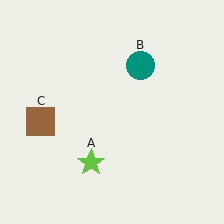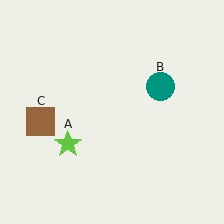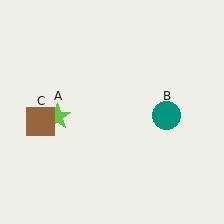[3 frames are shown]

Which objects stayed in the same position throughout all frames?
Brown square (object C) remained stationary.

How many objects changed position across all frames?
2 objects changed position: lime star (object A), teal circle (object B).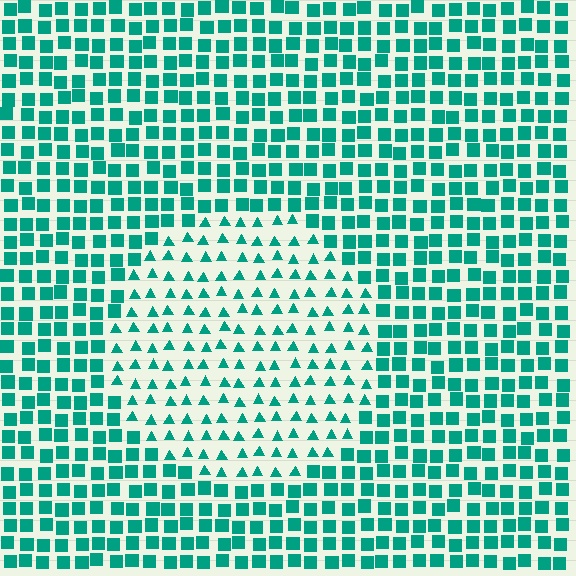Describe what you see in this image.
The image is filled with small teal elements arranged in a uniform grid. A circle-shaped region contains triangles, while the surrounding area contains squares. The boundary is defined purely by the change in element shape.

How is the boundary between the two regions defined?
The boundary is defined by a change in element shape: triangles inside vs. squares outside. All elements share the same color and spacing.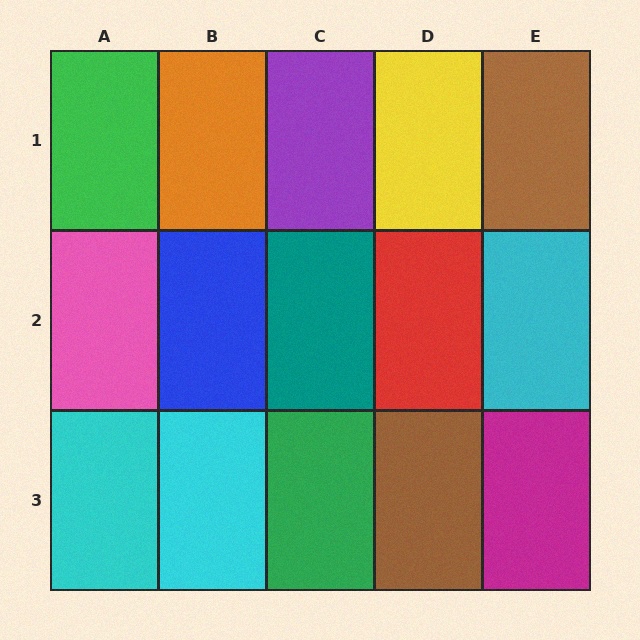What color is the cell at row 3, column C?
Green.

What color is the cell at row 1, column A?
Green.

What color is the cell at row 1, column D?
Yellow.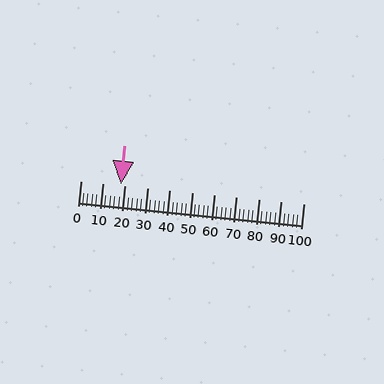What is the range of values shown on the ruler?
The ruler shows values from 0 to 100.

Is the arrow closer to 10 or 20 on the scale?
The arrow is closer to 20.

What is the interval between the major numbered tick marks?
The major tick marks are spaced 10 units apart.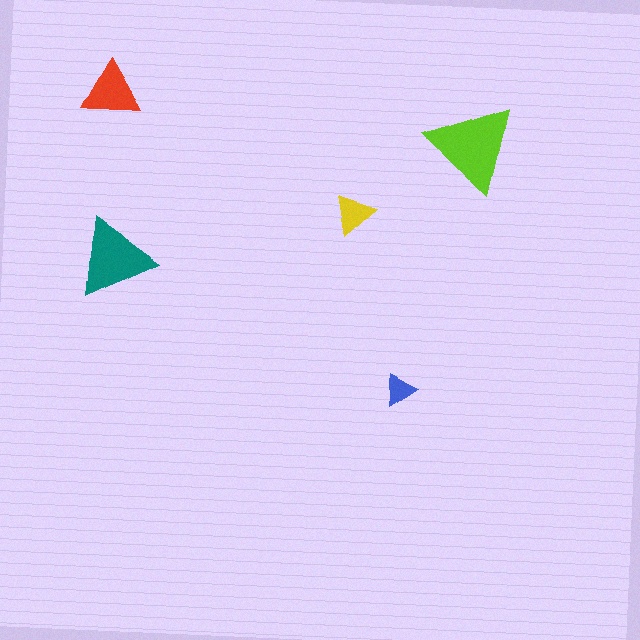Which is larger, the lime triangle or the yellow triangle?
The lime one.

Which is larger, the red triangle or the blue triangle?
The red one.